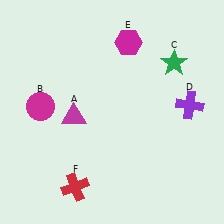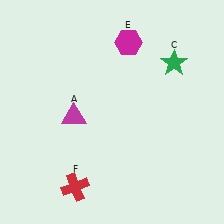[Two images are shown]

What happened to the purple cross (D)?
The purple cross (D) was removed in Image 2. It was in the top-right area of Image 1.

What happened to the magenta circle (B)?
The magenta circle (B) was removed in Image 2. It was in the top-left area of Image 1.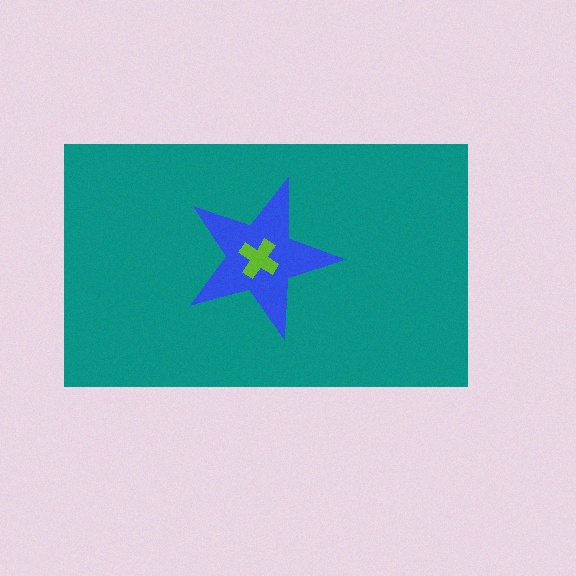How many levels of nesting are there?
3.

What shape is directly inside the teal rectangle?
The blue star.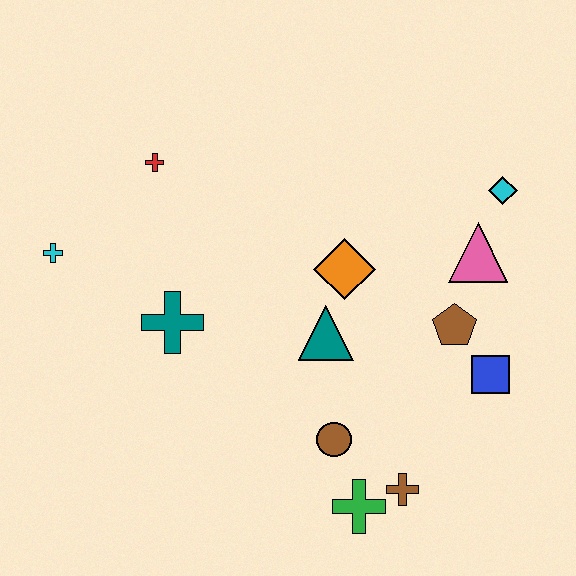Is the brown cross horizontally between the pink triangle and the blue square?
No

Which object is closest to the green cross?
The brown cross is closest to the green cross.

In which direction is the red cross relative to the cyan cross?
The red cross is to the right of the cyan cross.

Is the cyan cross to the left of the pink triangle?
Yes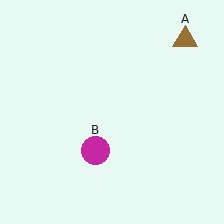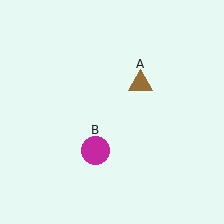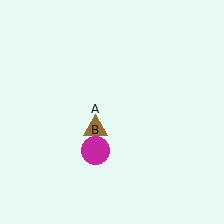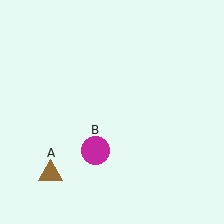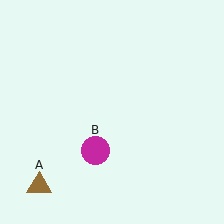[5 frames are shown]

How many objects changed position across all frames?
1 object changed position: brown triangle (object A).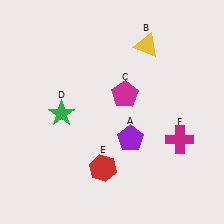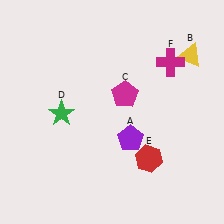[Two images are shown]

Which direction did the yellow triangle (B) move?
The yellow triangle (B) moved right.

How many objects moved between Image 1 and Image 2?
3 objects moved between the two images.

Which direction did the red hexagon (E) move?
The red hexagon (E) moved right.